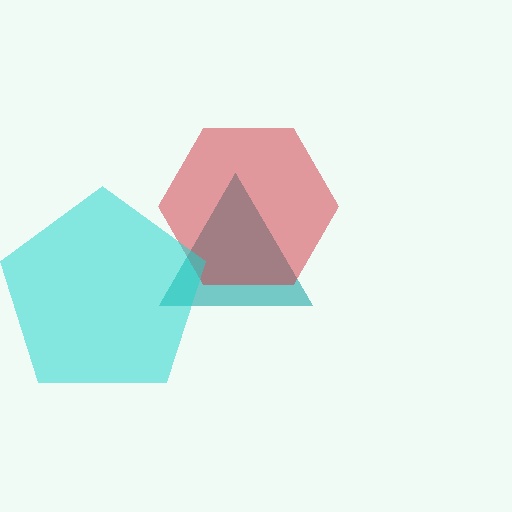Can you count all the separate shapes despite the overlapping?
Yes, there are 3 separate shapes.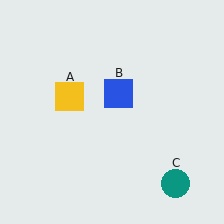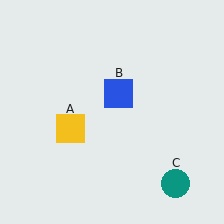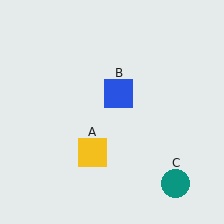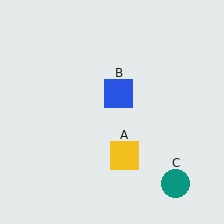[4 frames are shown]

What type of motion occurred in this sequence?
The yellow square (object A) rotated counterclockwise around the center of the scene.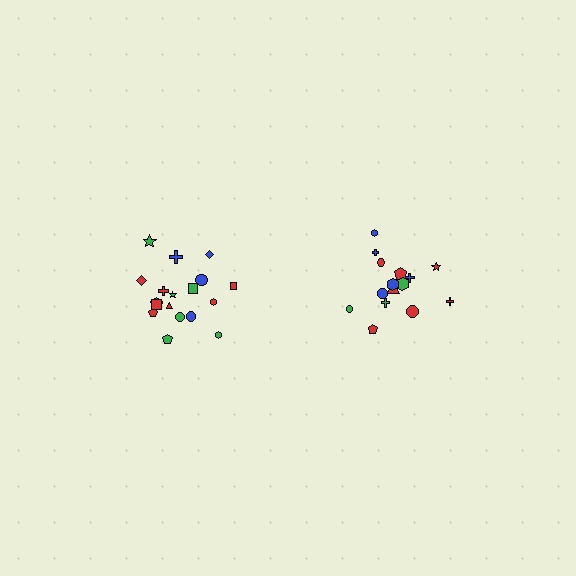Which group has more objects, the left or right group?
The left group.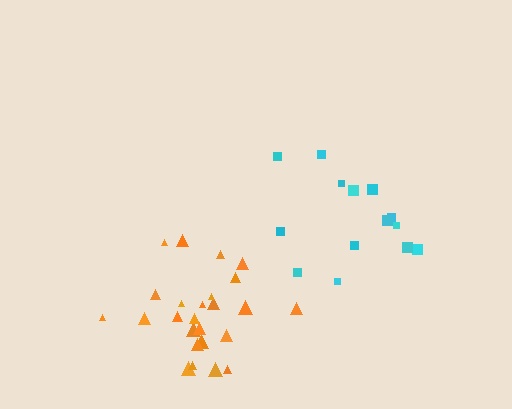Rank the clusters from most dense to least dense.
orange, cyan.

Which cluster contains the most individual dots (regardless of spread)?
Orange (25).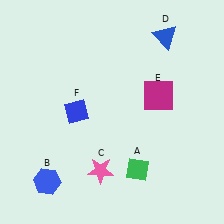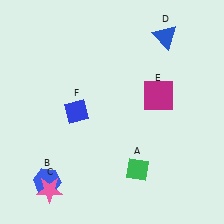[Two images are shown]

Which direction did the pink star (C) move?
The pink star (C) moved left.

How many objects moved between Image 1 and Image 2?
1 object moved between the two images.